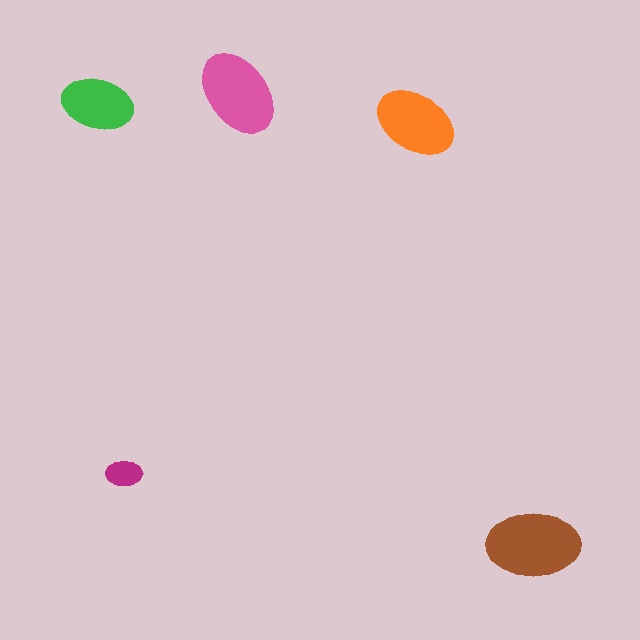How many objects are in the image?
There are 5 objects in the image.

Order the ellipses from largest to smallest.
the brown one, the pink one, the orange one, the green one, the magenta one.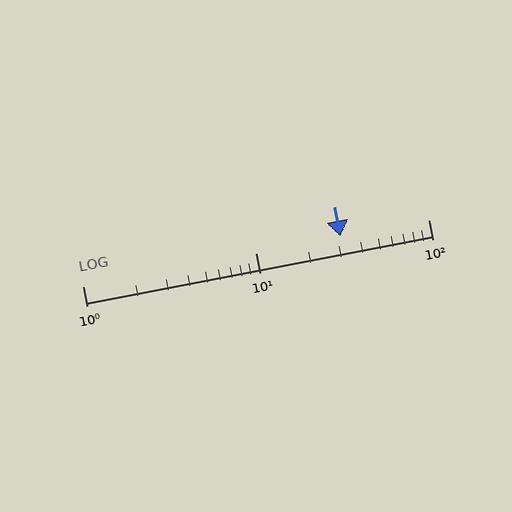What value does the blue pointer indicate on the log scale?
The pointer indicates approximately 31.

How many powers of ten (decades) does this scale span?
The scale spans 2 decades, from 1 to 100.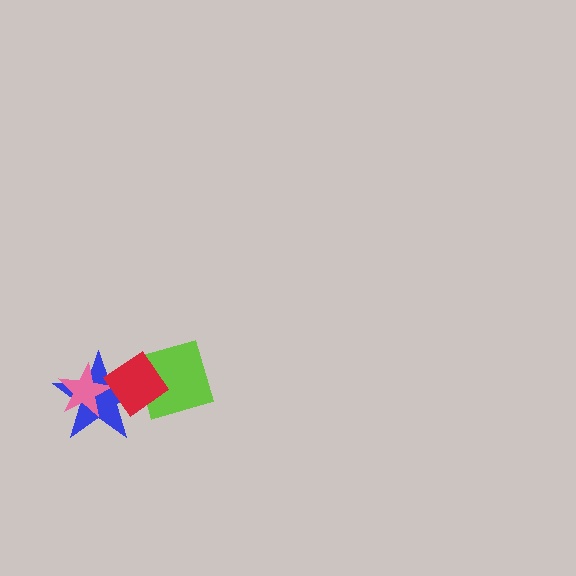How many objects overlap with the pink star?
2 objects overlap with the pink star.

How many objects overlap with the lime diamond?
2 objects overlap with the lime diamond.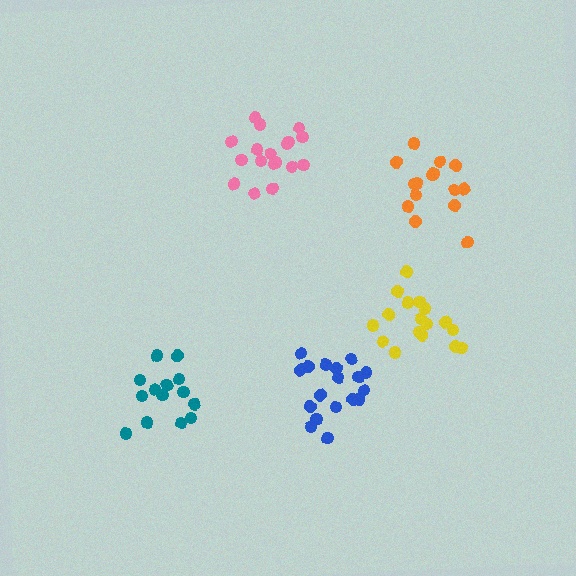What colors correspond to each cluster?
The clusters are colored: orange, teal, blue, pink, yellow.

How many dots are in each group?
Group 1: 15 dots, Group 2: 14 dots, Group 3: 18 dots, Group 4: 18 dots, Group 5: 17 dots (82 total).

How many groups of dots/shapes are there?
There are 5 groups.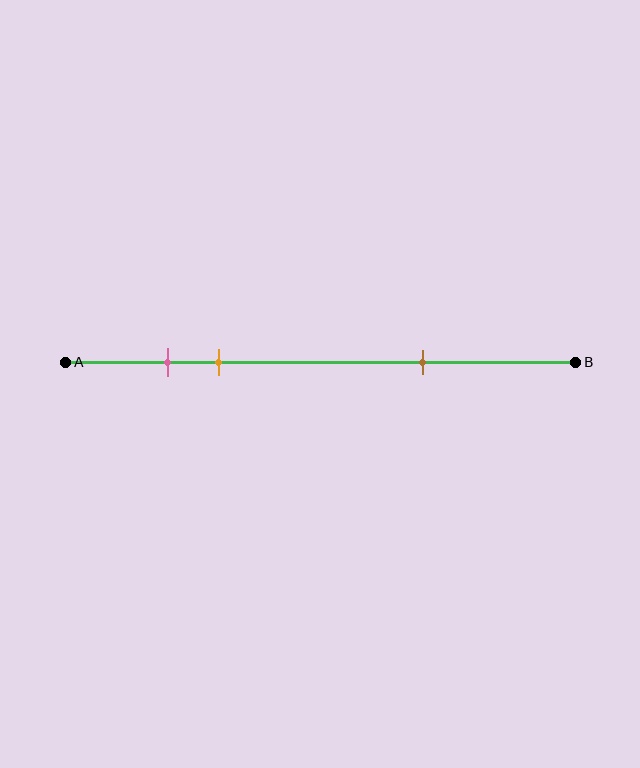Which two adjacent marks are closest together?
The pink and orange marks are the closest adjacent pair.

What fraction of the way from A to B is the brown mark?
The brown mark is approximately 70% (0.7) of the way from A to B.